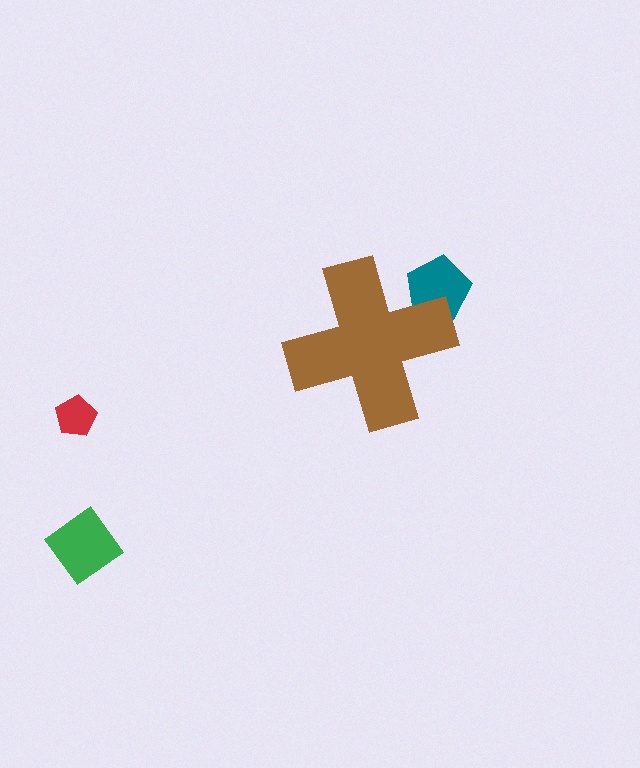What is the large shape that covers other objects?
A brown cross.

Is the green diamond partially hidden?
No, the green diamond is fully visible.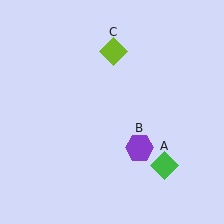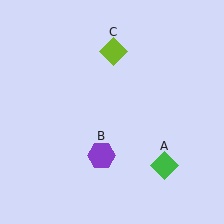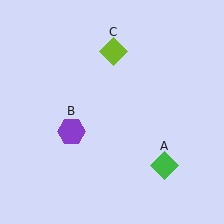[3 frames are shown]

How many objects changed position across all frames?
1 object changed position: purple hexagon (object B).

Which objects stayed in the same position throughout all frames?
Green diamond (object A) and lime diamond (object C) remained stationary.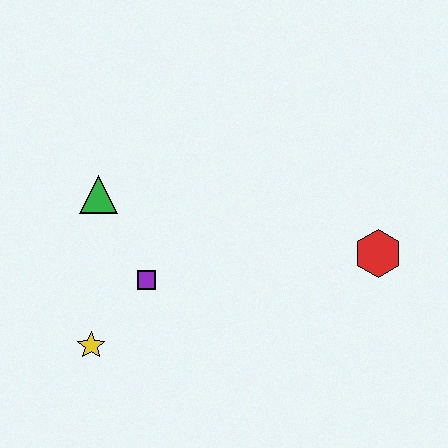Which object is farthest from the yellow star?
The red hexagon is farthest from the yellow star.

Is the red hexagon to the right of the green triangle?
Yes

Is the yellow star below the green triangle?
Yes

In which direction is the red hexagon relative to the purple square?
The red hexagon is to the right of the purple square.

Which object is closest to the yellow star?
The purple square is closest to the yellow star.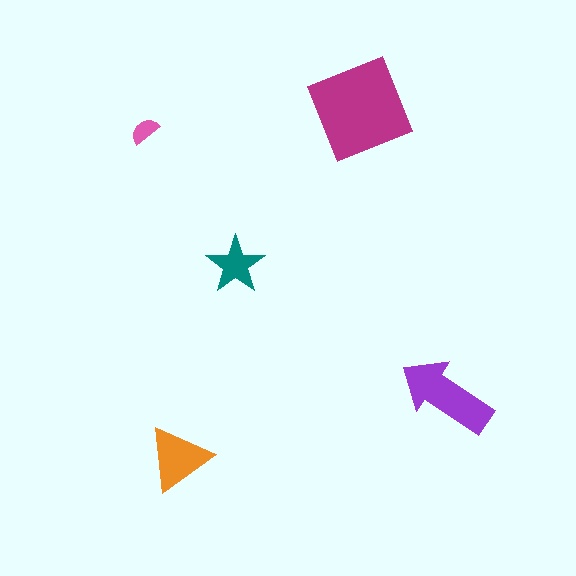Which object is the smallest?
The pink semicircle.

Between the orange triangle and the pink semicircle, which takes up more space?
The orange triangle.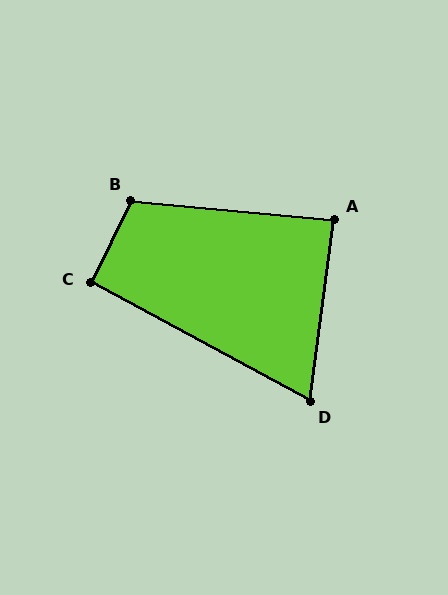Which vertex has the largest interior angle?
B, at approximately 111 degrees.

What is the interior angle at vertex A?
Approximately 88 degrees (approximately right).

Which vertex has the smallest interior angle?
D, at approximately 69 degrees.